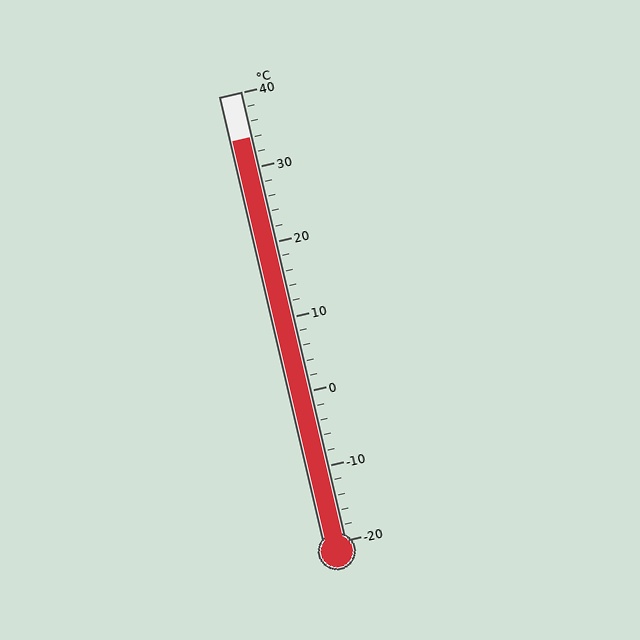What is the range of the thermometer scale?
The thermometer scale ranges from -20°C to 40°C.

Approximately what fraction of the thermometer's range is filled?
The thermometer is filled to approximately 90% of its range.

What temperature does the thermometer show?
The thermometer shows approximately 34°C.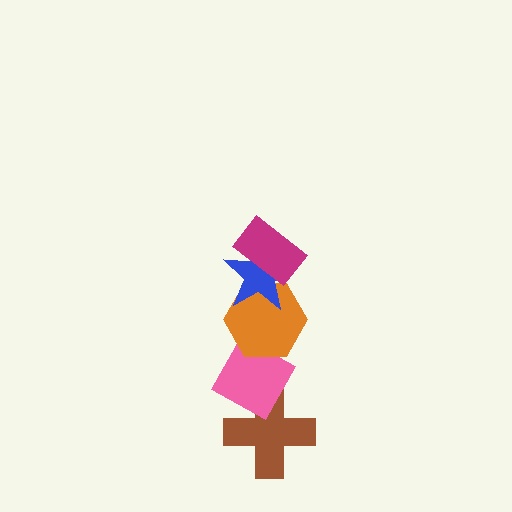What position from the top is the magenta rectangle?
The magenta rectangle is 1st from the top.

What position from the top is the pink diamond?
The pink diamond is 4th from the top.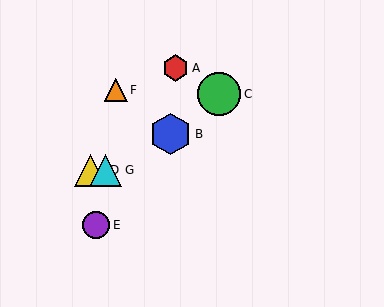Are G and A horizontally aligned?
No, G is at y≈170 and A is at y≈68.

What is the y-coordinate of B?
Object B is at y≈134.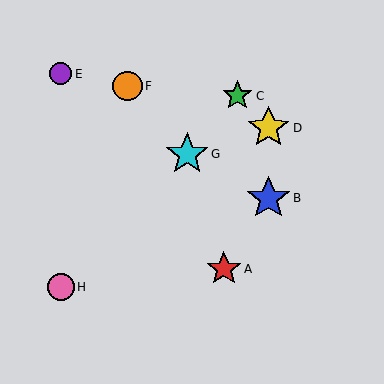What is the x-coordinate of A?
Object A is at x≈224.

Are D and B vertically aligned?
Yes, both are at x≈268.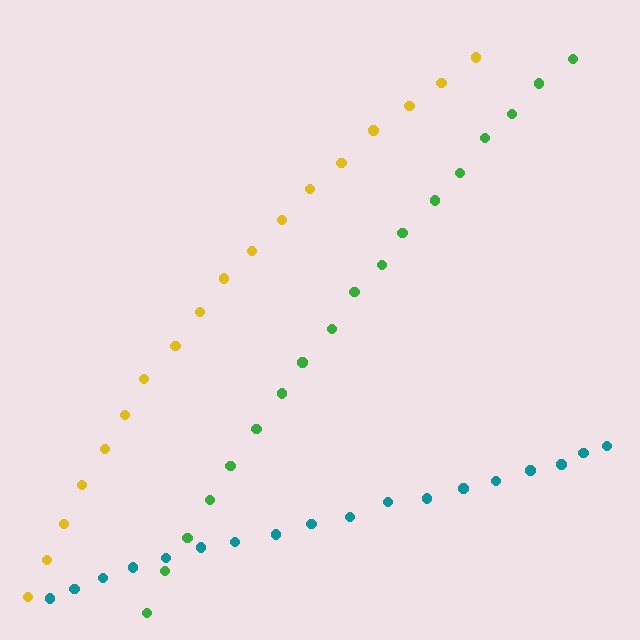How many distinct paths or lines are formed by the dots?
There are 3 distinct paths.